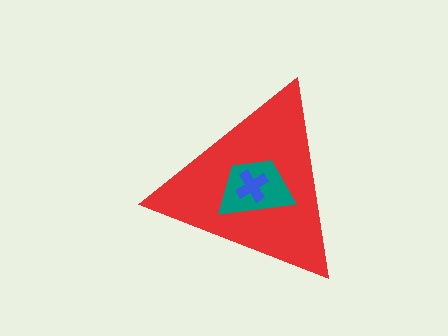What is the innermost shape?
The blue cross.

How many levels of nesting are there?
3.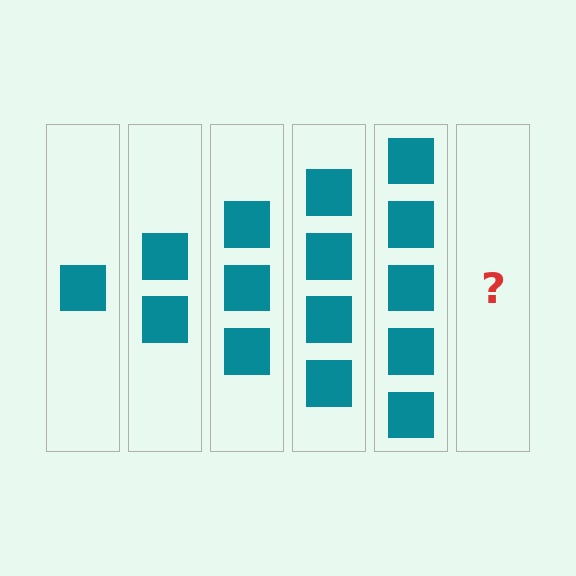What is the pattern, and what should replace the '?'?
The pattern is that each step adds one more square. The '?' should be 6 squares.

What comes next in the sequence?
The next element should be 6 squares.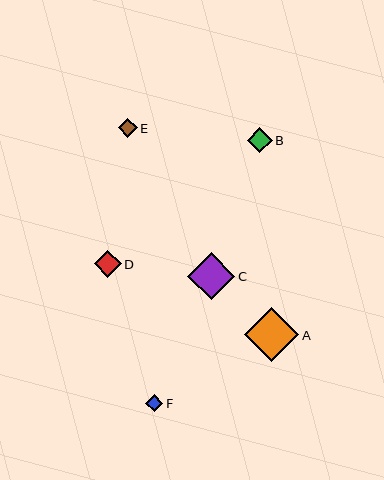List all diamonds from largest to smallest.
From largest to smallest: A, C, D, B, E, F.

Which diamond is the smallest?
Diamond F is the smallest with a size of approximately 18 pixels.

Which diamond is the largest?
Diamond A is the largest with a size of approximately 54 pixels.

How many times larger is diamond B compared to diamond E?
Diamond B is approximately 1.4 times the size of diamond E.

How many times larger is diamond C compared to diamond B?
Diamond C is approximately 1.9 times the size of diamond B.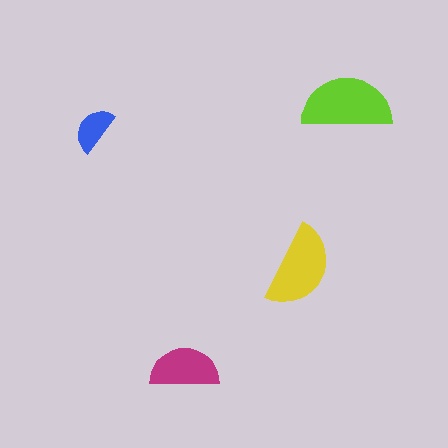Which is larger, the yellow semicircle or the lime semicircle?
The lime one.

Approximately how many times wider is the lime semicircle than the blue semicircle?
About 2 times wider.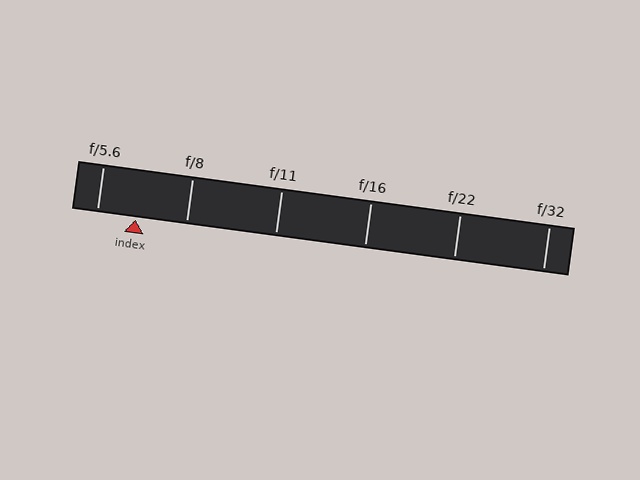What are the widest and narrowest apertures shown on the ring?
The widest aperture shown is f/5.6 and the narrowest is f/32.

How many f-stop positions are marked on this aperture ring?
There are 6 f-stop positions marked.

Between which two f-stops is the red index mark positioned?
The index mark is between f/5.6 and f/8.